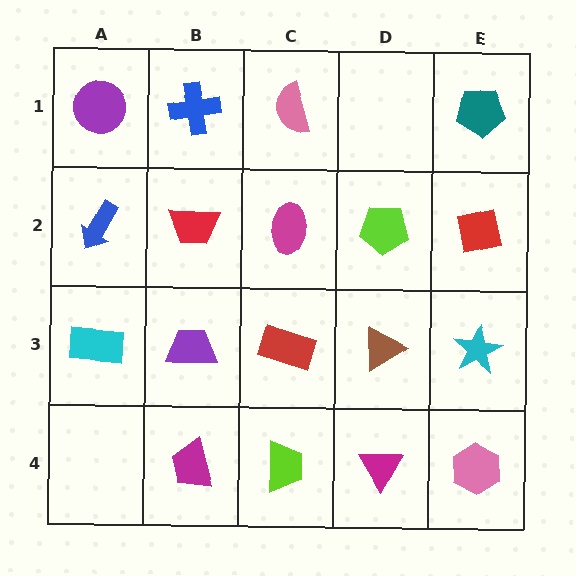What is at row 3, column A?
A cyan rectangle.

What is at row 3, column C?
A red rectangle.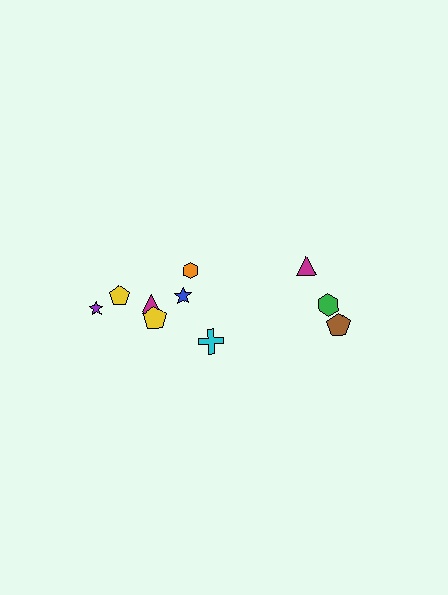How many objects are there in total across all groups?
There are 10 objects.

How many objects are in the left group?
There are 7 objects.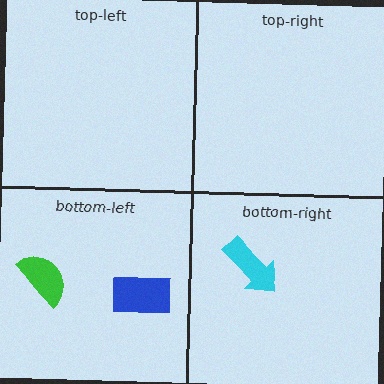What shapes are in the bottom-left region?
The green semicircle, the blue rectangle.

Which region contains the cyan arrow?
The bottom-right region.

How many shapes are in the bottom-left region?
2.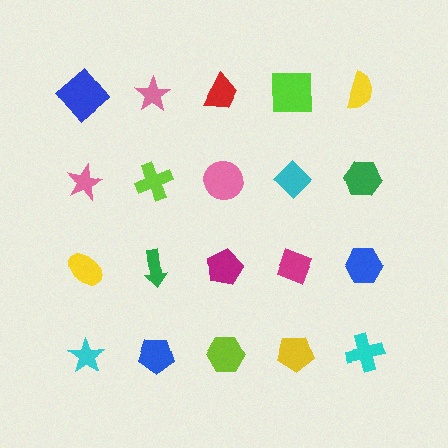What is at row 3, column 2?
A green arrow.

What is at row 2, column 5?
A green hexagon.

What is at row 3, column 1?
A yellow ellipse.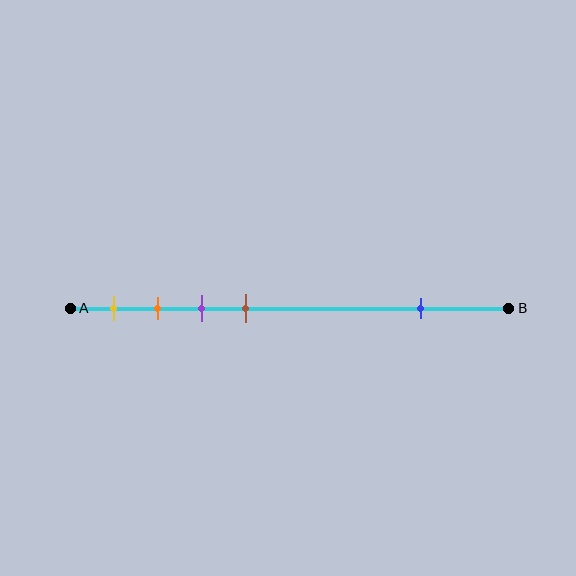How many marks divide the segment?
There are 5 marks dividing the segment.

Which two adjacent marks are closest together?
The orange and purple marks are the closest adjacent pair.